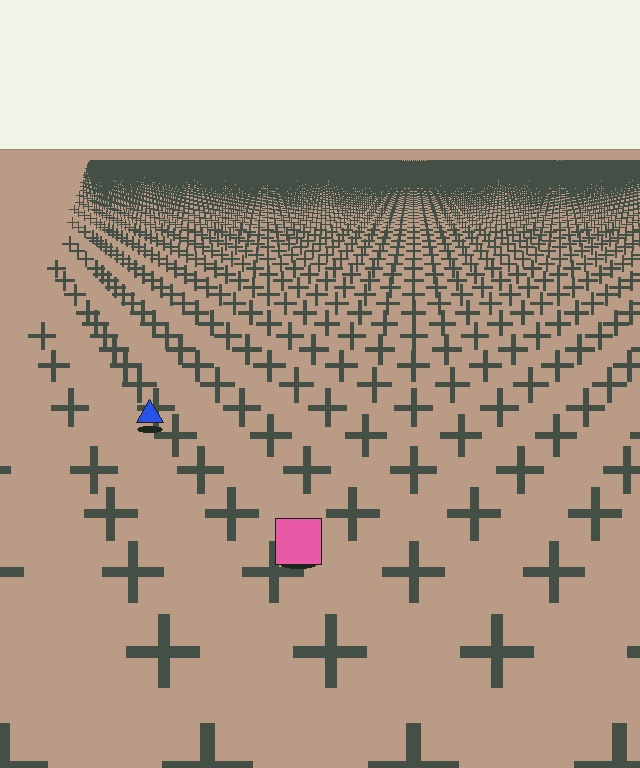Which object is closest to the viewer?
The pink square is closest. The texture marks near it are larger and more spread out.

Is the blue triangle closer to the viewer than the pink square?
No. The pink square is closer — you can tell from the texture gradient: the ground texture is coarser near it.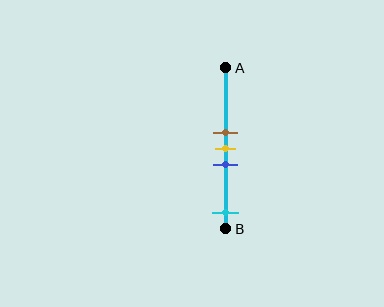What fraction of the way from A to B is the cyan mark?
The cyan mark is approximately 90% (0.9) of the way from A to B.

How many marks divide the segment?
There are 4 marks dividing the segment.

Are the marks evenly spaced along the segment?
No, the marks are not evenly spaced.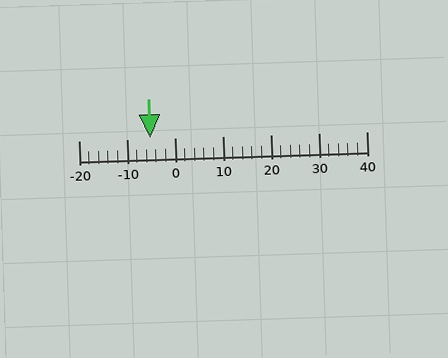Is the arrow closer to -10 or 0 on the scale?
The arrow is closer to -10.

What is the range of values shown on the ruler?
The ruler shows values from -20 to 40.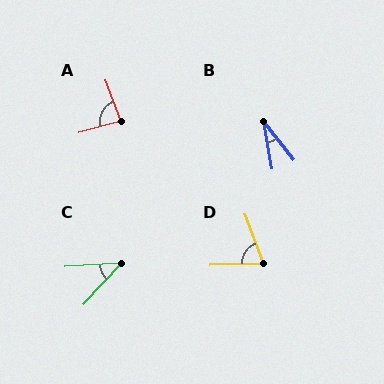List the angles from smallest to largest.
B (29°), C (43°), D (71°), A (85°).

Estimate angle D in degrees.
Approximately 71 degrees.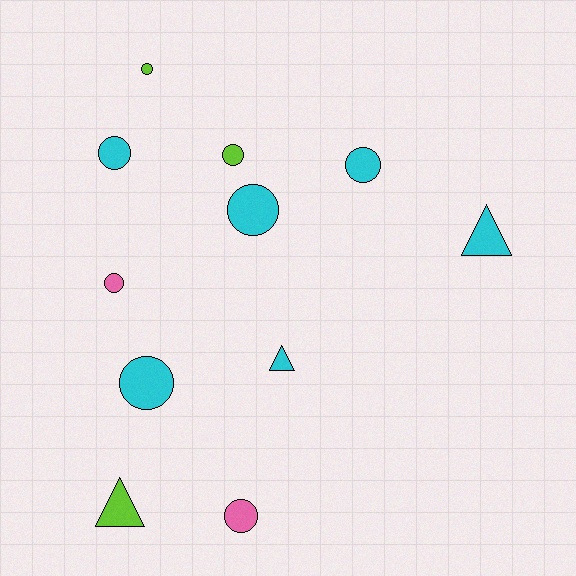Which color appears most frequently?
Cyan, with 6 objects.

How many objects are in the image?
There are 11 objects.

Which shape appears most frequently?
Circle, with 8 objects.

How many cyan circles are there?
There are 4 cyan circles.